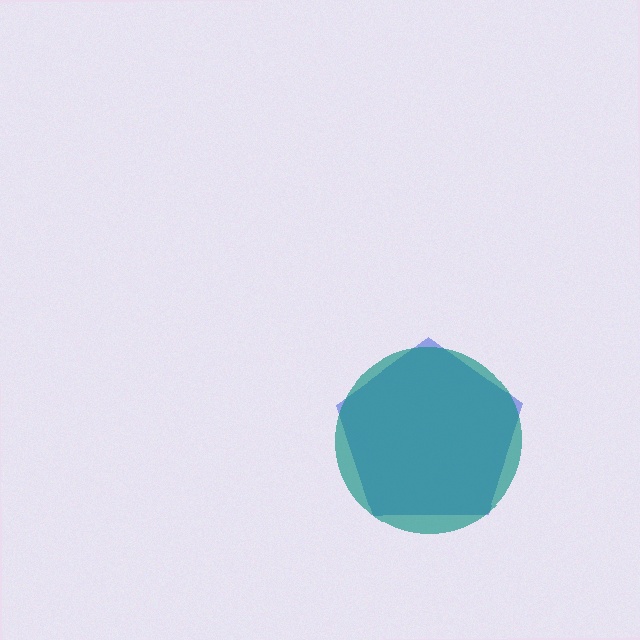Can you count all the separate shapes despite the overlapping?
Yes, there are 2 separate shapes.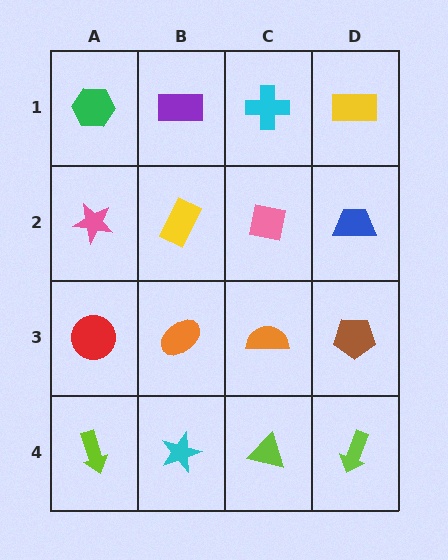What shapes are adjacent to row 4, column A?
A red circle (row 3, column A), a cyan star (row 4, column B).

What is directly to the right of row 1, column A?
A purple rectangle.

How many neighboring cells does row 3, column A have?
3.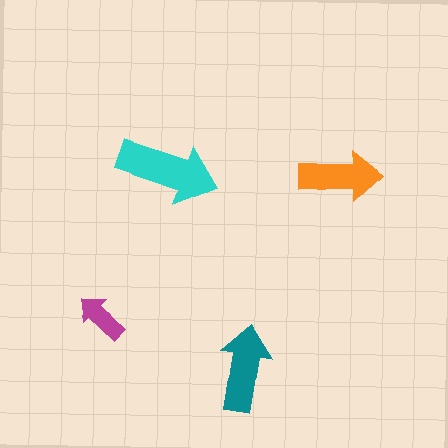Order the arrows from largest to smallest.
the cyan one, the teal one, the orange one, the magenta one.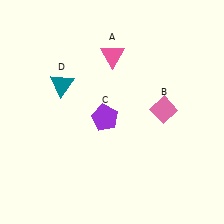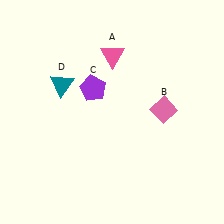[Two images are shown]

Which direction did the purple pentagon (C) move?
The purple pentagon (C) moved up.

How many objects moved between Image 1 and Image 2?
1 object moved between the two images.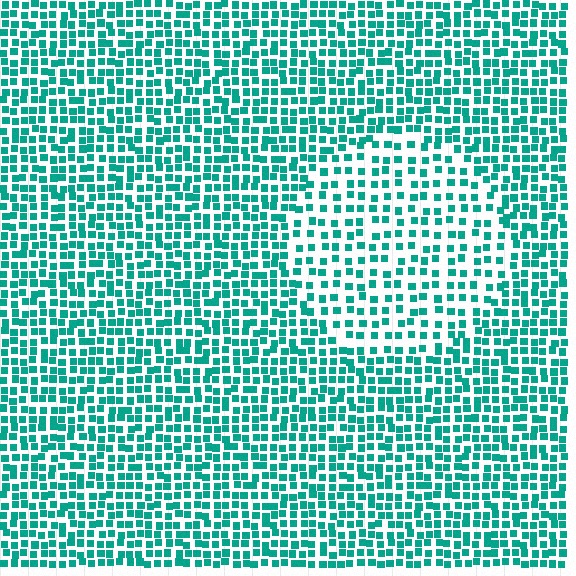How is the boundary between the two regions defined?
The boundary is defined by a change in element density (approximately 1.7x ratio). All elements are the same color, size, and shape.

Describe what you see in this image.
The image contains small teal elements arranged at two different densities. A circle-shaped region is visible where the elements are less densely packed than the surrounding area.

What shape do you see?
I see a circle.